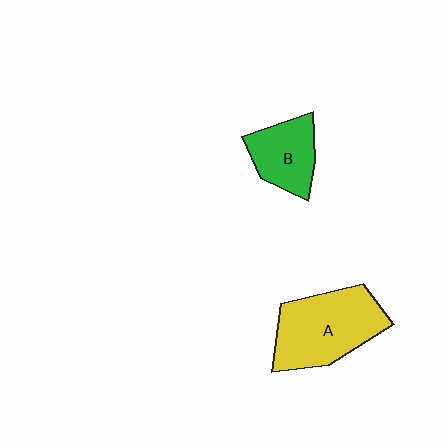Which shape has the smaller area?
Shape B (green).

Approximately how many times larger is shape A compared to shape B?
Approximately 1.6 times.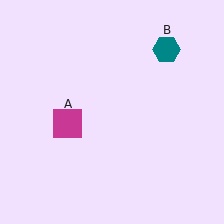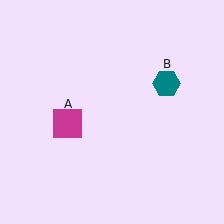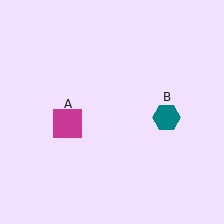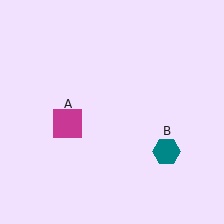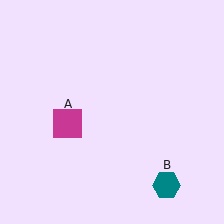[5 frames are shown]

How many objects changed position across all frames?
1 object changed position: teal hexagon (object B).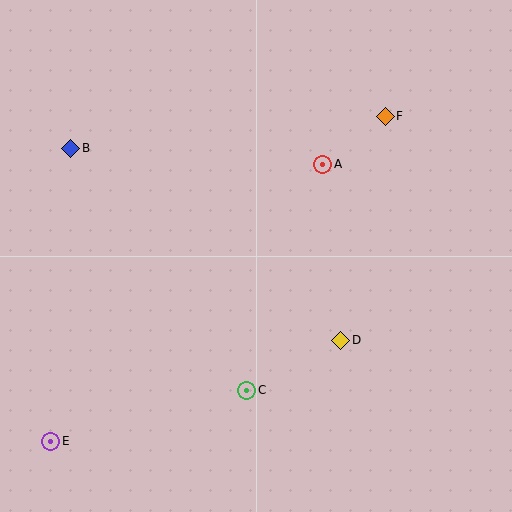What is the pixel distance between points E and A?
The distance between E and A is 388 pixels.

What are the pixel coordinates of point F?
Point F is at (385, 116).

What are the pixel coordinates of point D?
Point D is at (341, 340).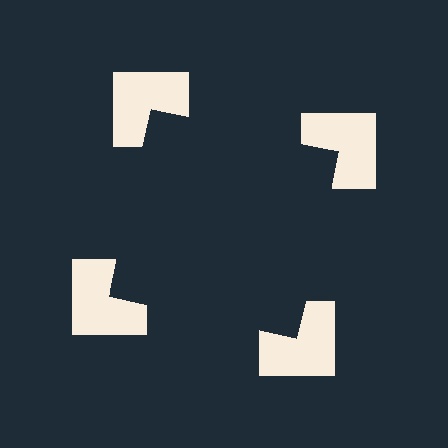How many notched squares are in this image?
There are 4 — one at each vertex of the illusory square.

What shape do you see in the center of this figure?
An illusory square — its edges are inferred from the aligned wedge cuts in the notched squares, not physically drawn.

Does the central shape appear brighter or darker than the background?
It typically appears slightly darker than the background, even though no actual brightness change is drawn.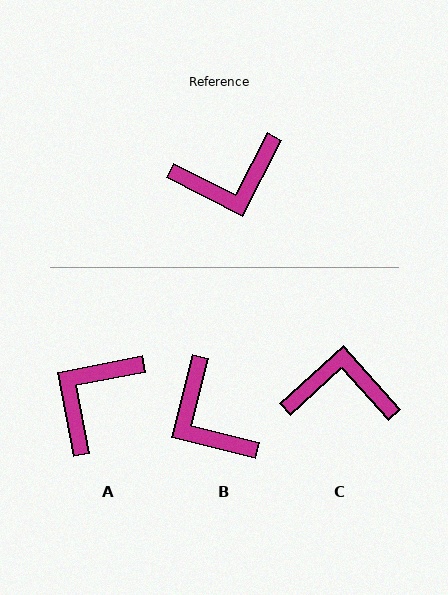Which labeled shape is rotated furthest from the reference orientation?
C, about 159 degrees away.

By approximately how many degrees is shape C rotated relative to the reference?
Approximately 159 degrees counter-clockwise.